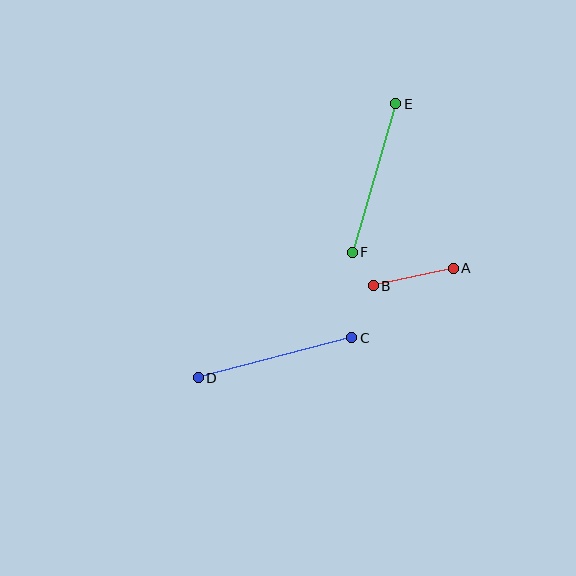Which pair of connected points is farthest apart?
Points C and D are farthest apart.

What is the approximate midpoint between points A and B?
The midpoint is at approximately (413, 277) pixels.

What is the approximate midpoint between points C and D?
The midpoint is at approximately (275, 358) pixels.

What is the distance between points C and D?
The distance is approximately 158 pixels.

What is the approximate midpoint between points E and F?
The midpoint is at approximately (374, 178) pixels.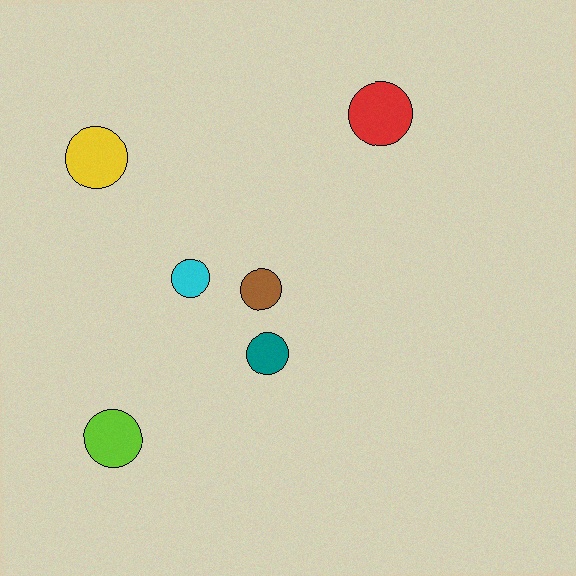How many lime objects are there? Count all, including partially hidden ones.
There is 1 lime object.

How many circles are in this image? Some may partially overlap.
There are 6 circles.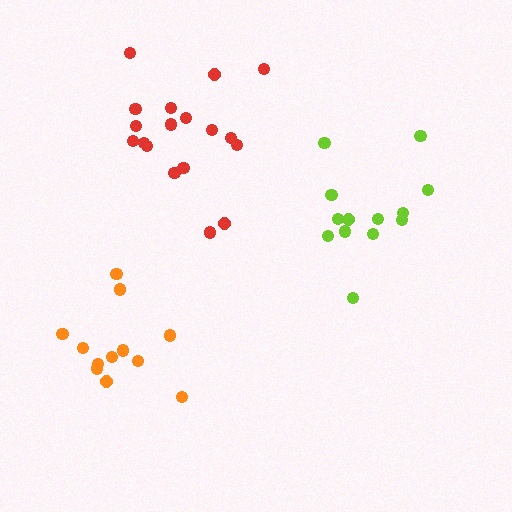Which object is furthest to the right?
The lime cluster is rightmost.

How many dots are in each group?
Group 1: 12 dots, Group 2: 13 dots, Group 3: 18 dots (43 total).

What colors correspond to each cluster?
The clusters are colored: orange, lime, red.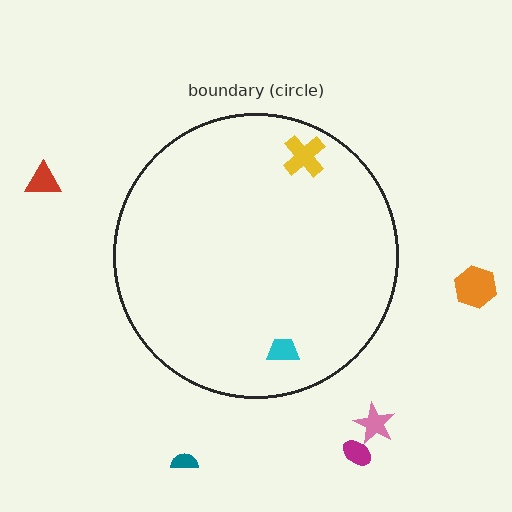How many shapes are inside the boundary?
2 inside, 5 outside.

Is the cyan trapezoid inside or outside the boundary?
Inside.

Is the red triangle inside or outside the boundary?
Outside.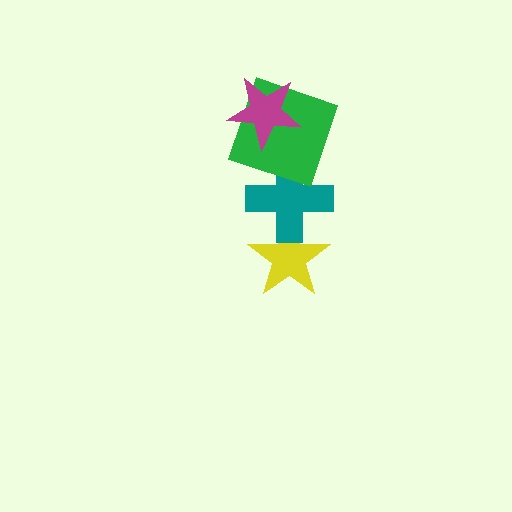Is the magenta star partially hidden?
No, no other shape covers it.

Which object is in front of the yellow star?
The teal cross is in front of the yellow star.